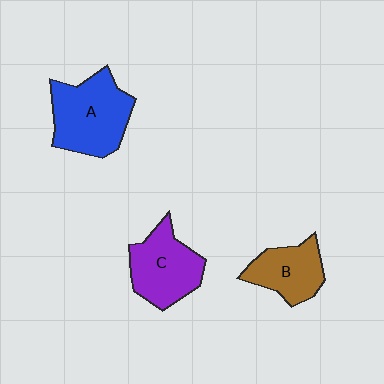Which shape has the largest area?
Shape A (blue).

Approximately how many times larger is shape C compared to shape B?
Approximately 1.2 times.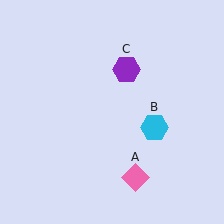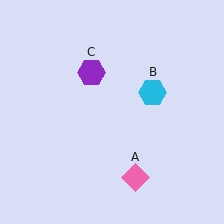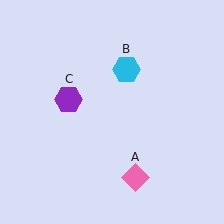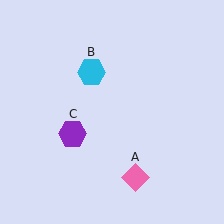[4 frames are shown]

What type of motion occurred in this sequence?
The cyan hexagon (object B), purple hexagon (object C) rotated counterclockwise around the center of the scene.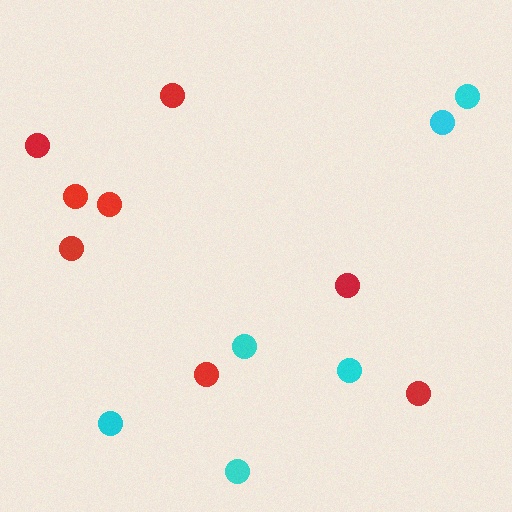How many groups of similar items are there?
There are 2 groups: one group of red circles (8) and one group of cyan circles (6).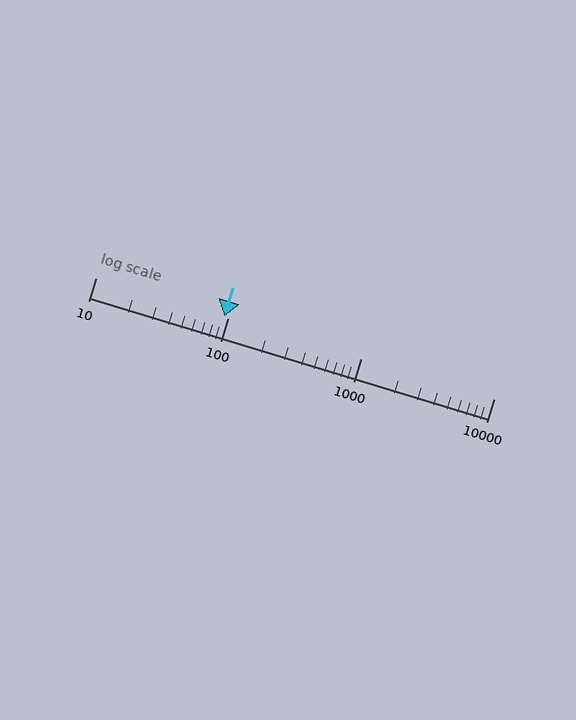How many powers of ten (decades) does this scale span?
The scale spans 3 decades, from 10 to 10000.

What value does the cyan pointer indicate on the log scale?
The pointer indicates approximately 94.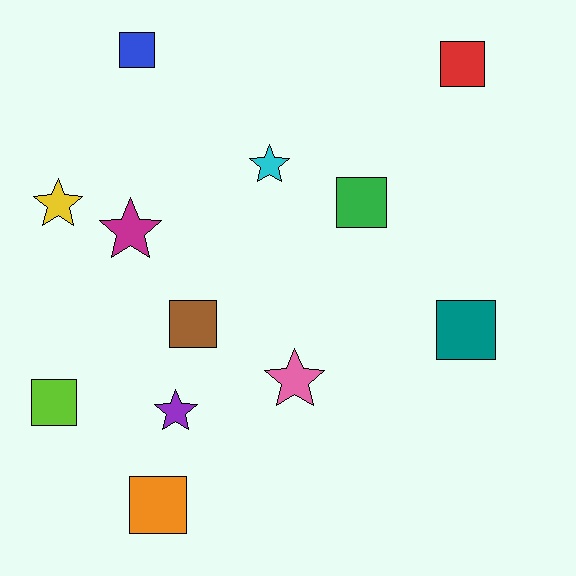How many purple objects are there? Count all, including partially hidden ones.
There is 1 purple object.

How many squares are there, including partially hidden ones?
There are 7 squares.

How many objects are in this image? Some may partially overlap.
There are 12 objects.